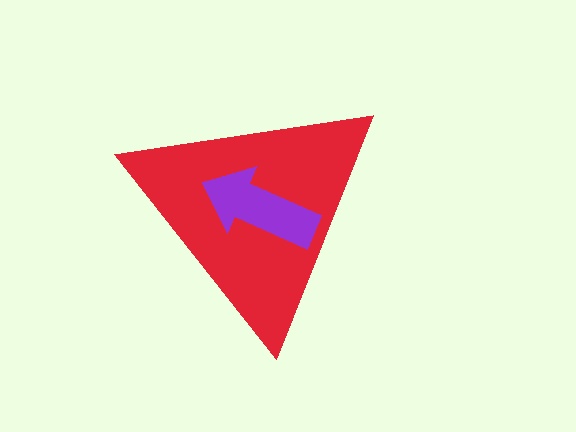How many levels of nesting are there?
2.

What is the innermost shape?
The purple arrow.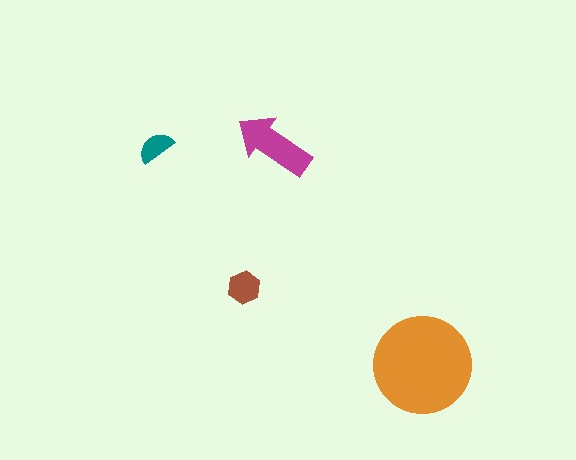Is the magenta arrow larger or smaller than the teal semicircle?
Larger.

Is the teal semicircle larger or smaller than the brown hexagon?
Smaller.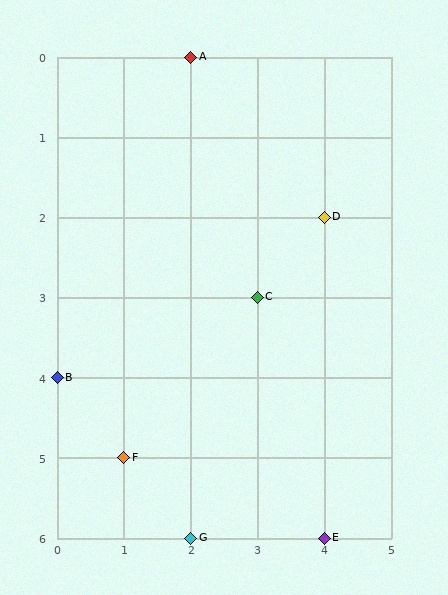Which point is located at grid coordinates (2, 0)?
Point A is at (2, 0).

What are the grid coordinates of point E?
Point E is at grid coordinates (4, 6).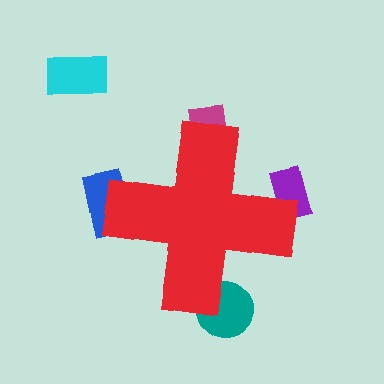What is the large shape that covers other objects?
A red cross.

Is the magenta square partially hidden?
Yes, the magenta square is partially hidden behind the red cross.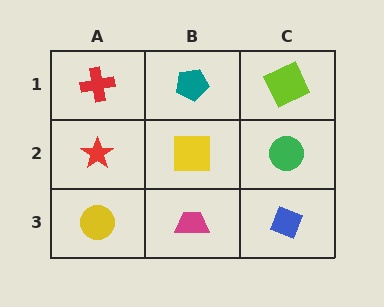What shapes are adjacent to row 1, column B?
A yellow square (row 2, column B), a red cross (row 1, column A), a lime square (row 1, column C).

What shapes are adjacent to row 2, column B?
A teal pentagon (row 1, column B), a magenta trapezoid (row 3, column B), a red star (row 2, column A), a green circle (row 2, column C).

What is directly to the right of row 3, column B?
A blue diamond.